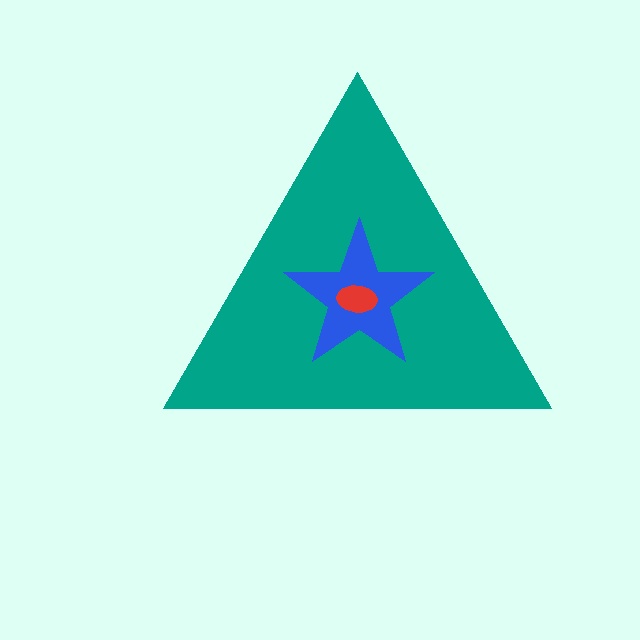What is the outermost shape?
The teal triangle.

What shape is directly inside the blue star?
The red ellipse.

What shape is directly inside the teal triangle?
The blue star.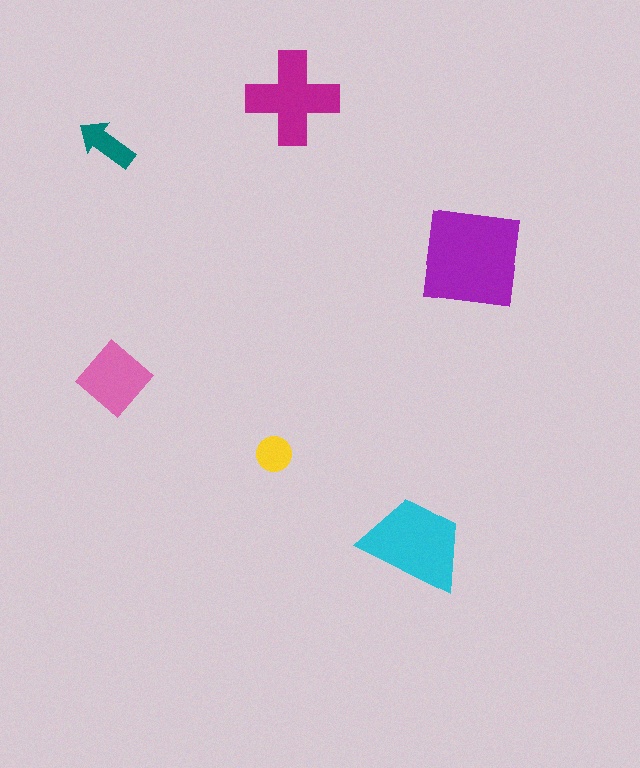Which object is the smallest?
The yellow circle.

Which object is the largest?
The purple square.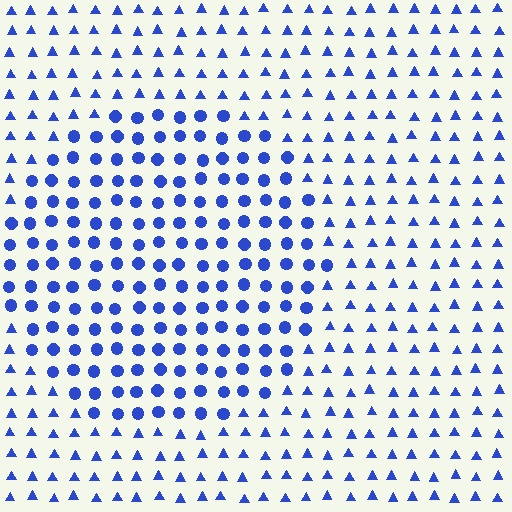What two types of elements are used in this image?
The image uses circles inside the circle region and triangles outside it.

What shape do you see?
I see a circle.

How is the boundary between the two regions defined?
The boundary is defined by a change in element shape: circles inside vs. triangles outside. All elements share the same color and spacing.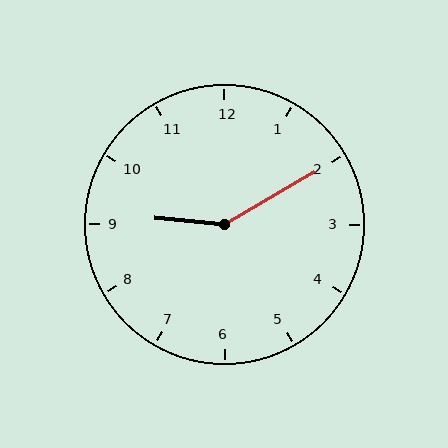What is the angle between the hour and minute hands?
Approximately 145 degrees.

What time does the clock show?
9:10.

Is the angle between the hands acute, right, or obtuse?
It is obtuse.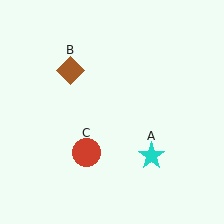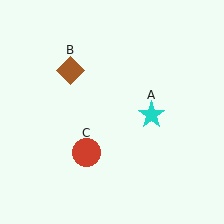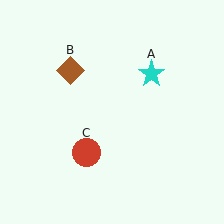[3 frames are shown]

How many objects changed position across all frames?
1 object changed position: cyan star (object A).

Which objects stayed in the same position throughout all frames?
Brown diamond (object B) and red circle (object C) remained stationary.